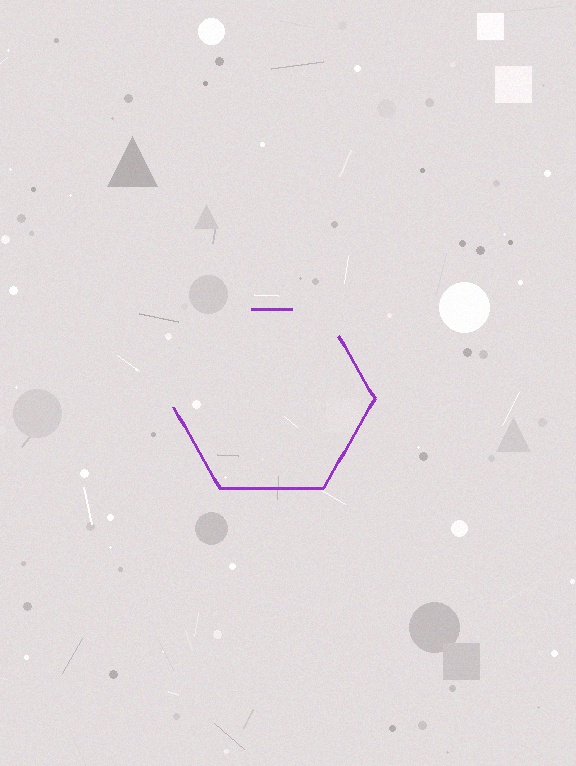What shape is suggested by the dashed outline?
The dashed outline suggests a hexagon.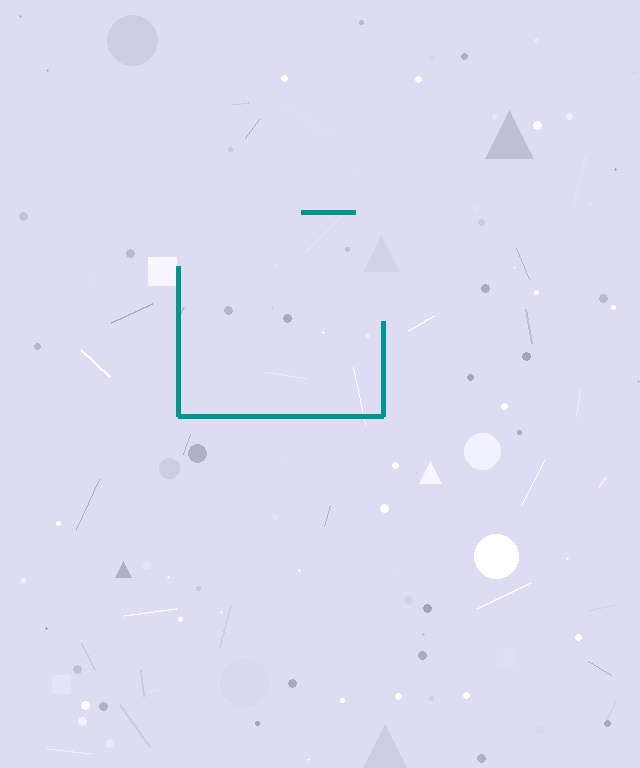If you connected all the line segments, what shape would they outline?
They would outline a square.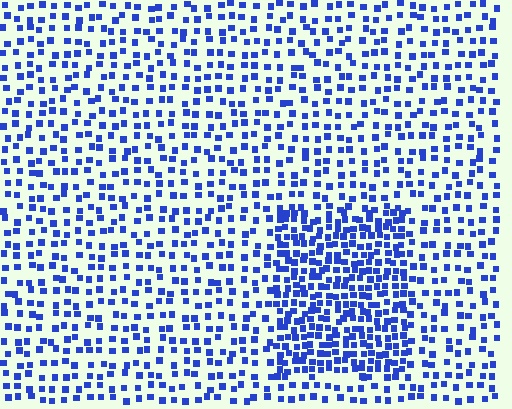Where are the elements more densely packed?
The elements are more densely packed inside the rectangle boundary.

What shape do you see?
I see a rectangle.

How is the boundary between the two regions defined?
The boundary is defined by a change in element density (approximately 2.1x ratio). All elements are the same color, size, and shape.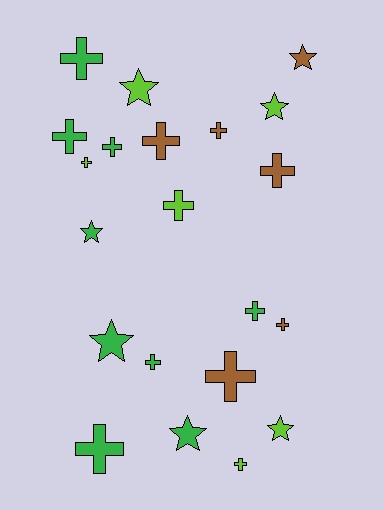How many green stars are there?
There are 3 green stars.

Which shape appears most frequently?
Cross, with 14 objects.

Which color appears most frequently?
Green, with 9 objects.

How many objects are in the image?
There are 21 objects.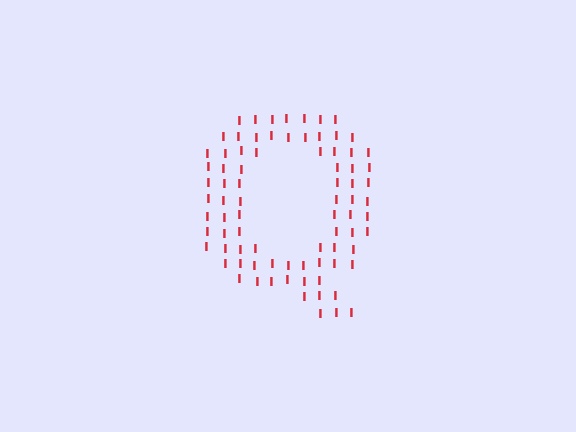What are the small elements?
The small elements are letter I's.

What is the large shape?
The large shape is the letter Q.